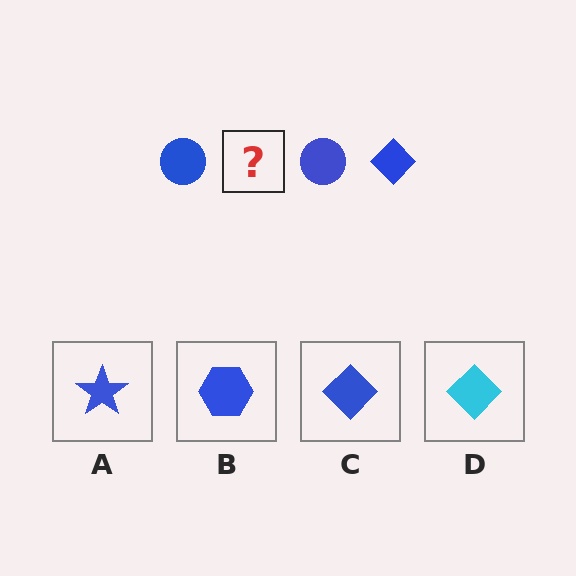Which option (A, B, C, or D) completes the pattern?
C.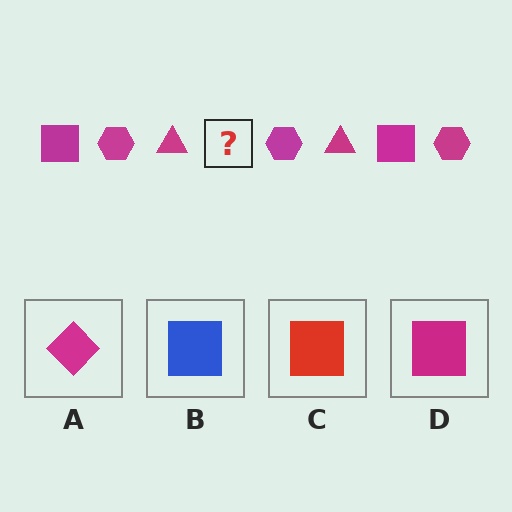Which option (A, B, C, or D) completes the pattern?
D.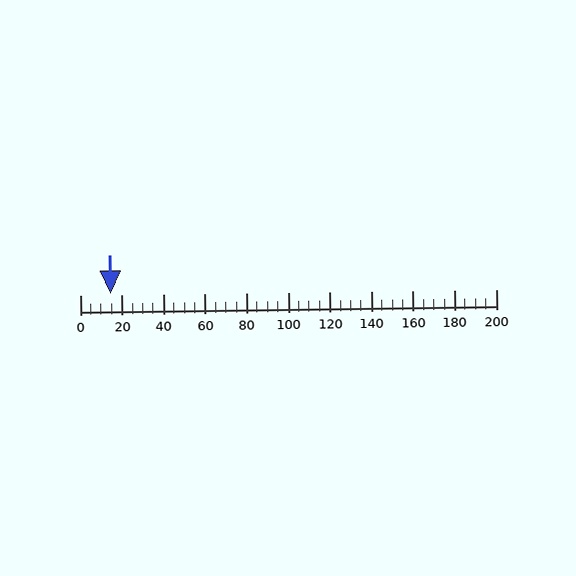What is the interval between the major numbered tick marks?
The major tick marks are spaced 20 units apart.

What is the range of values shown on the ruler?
The ruler shows values from 0 to 200.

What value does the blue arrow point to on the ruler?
The blue arrow points to approximately 15.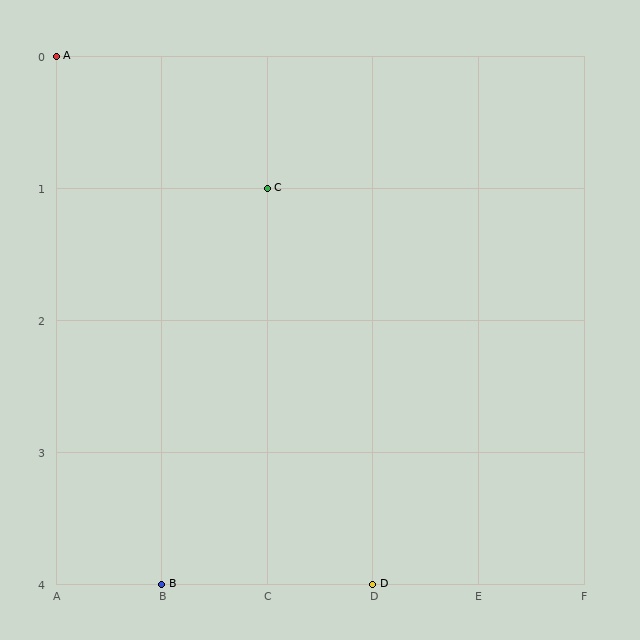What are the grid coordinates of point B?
Point B is at grid coordinates (B, 4).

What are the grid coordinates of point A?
Point A is at grid coordinates (A, 0).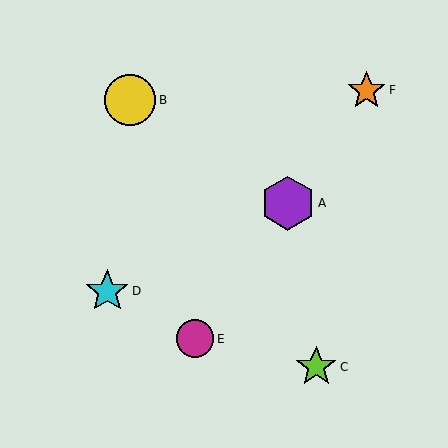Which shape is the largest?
The purple hexagon (labeled A) is the largest.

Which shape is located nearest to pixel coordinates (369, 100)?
The orange star (labeled F) at (367, 90) is nearest to that location.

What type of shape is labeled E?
Shape E is a magenta circle.